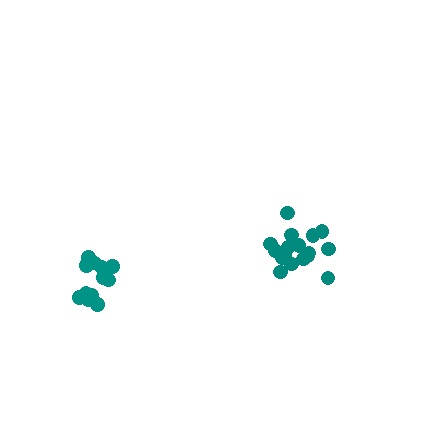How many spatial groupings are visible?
There are 2 spatial groupings.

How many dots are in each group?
Group 1: 13 dots, Group 2: 17 dots (30 total).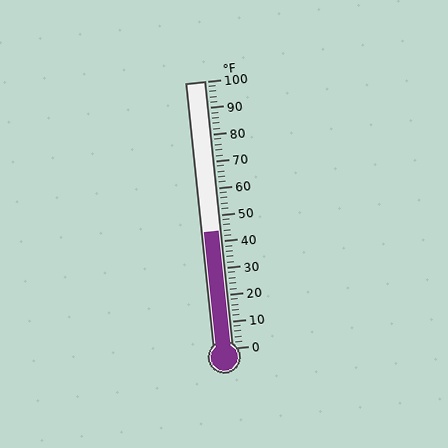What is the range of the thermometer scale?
The thermometer scale ranges from 0°F to 100°F.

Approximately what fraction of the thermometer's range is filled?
The thermometer is filled to approximately 45% of its range.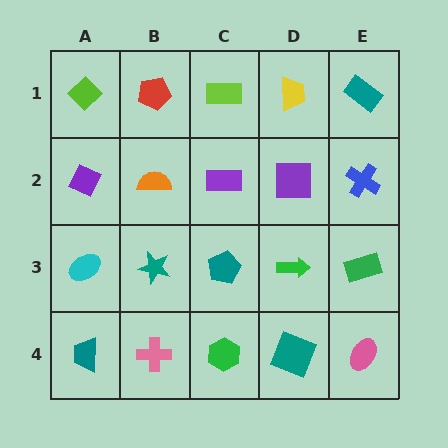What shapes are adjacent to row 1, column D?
A purple square (row 2, column D), a lime rectangle (row 1, column C), a teal rectangle (row 1, column E).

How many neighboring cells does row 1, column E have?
2.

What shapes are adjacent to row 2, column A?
A lime diamond (row 1, column A), a cyan ellipse (row 3, column A), an orange semicircle (row 2, column B).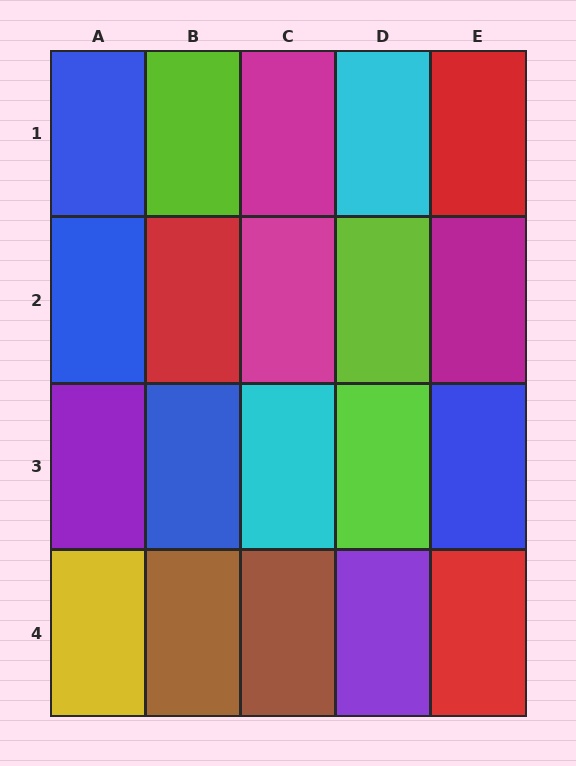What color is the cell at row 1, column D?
Cyan.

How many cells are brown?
2 cells are brown.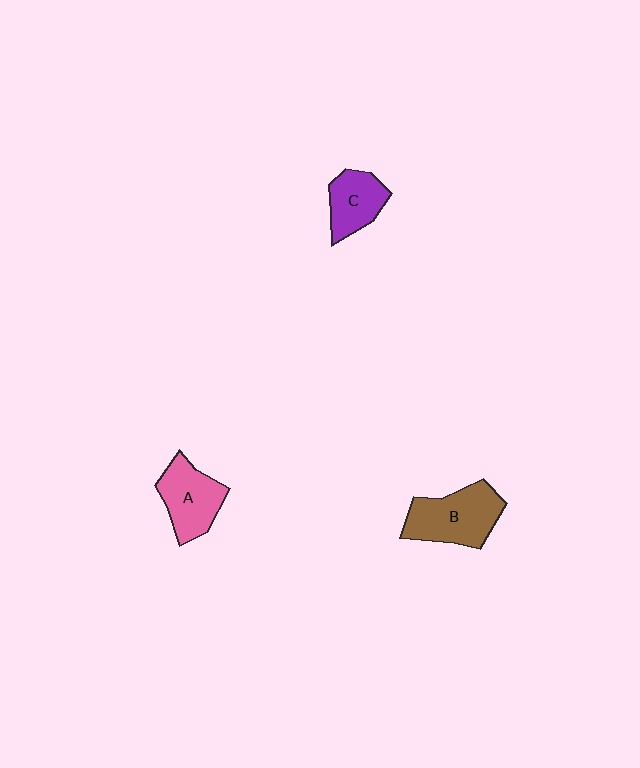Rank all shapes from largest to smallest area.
From largest to smallest: B (brown), A (pink), C (purple).